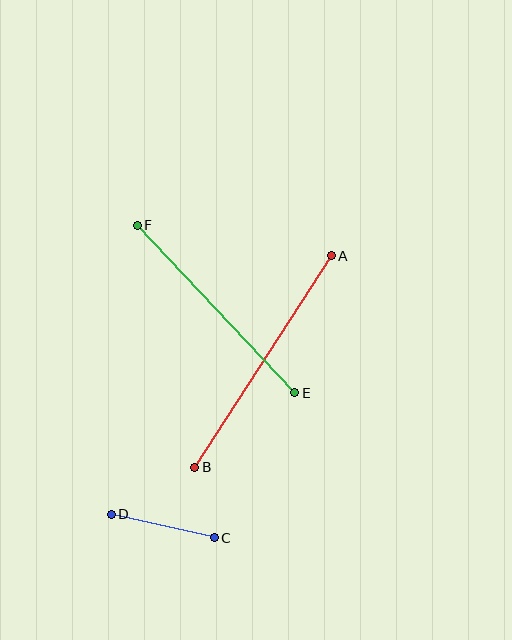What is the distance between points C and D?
The distance is approximately 105 pixels.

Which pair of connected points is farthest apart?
Points A and B are farthest apart.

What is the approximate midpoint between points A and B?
The midpoint is at approximately (263, 361) pixels.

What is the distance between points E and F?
The distance is approximately 230 pixels.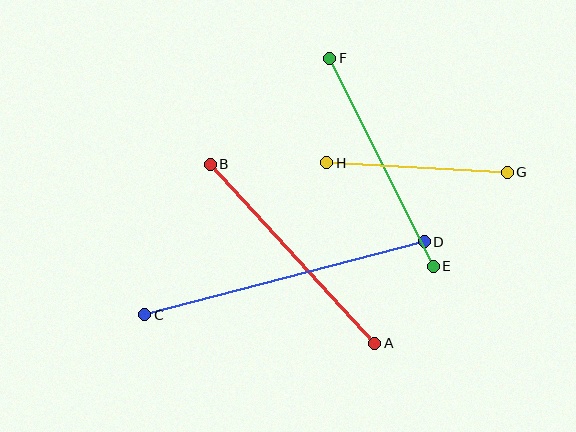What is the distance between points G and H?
The distance is approximately 181 pixels.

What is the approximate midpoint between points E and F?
The midpoint is at approximately (382, 162) pixels.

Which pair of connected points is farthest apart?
Points C and D are farthest apart.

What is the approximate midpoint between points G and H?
The midpoint is at approximately (417, 168) pixels.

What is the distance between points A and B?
The distance is approximately 243 pixels.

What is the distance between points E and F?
The distance is approximately 232 pixels.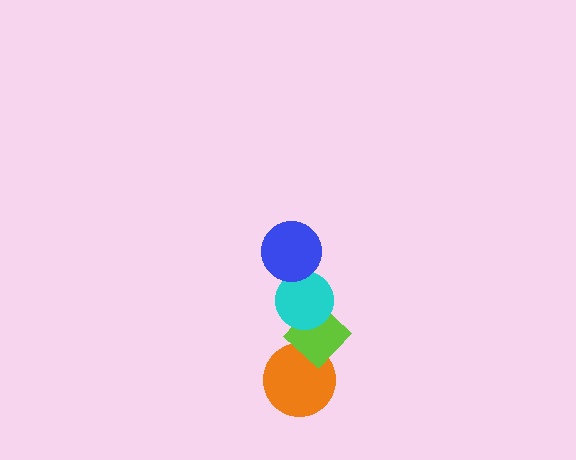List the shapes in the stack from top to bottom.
From top to bottom: the blue circle, the cyan circle, the lime diamond, the orange circle.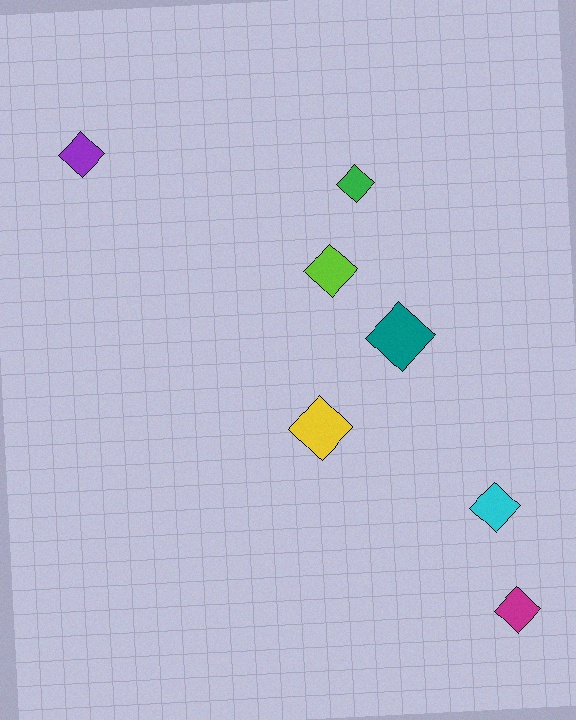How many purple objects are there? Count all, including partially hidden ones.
There is 1 purple object.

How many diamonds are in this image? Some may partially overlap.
There are 7 diamonds.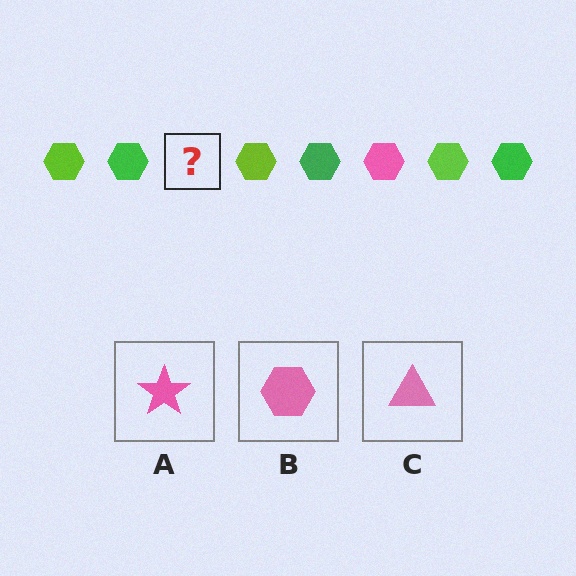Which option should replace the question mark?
Option B.